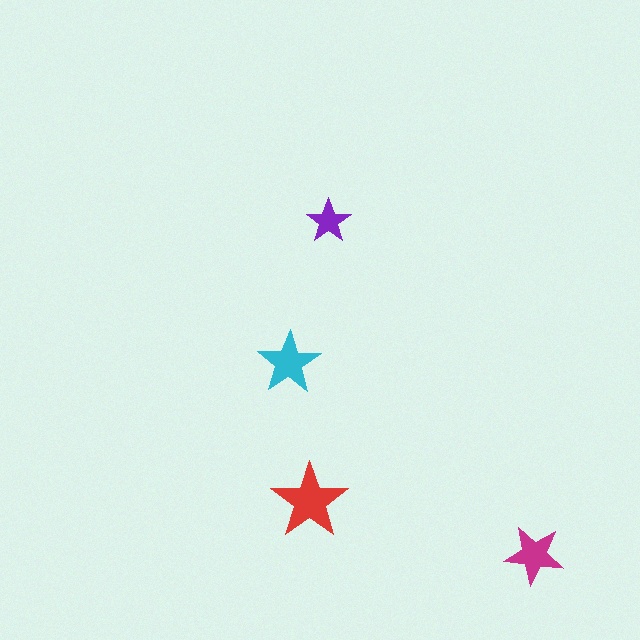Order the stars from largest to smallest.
the red one, the cyan one, the magenta one, the purple one.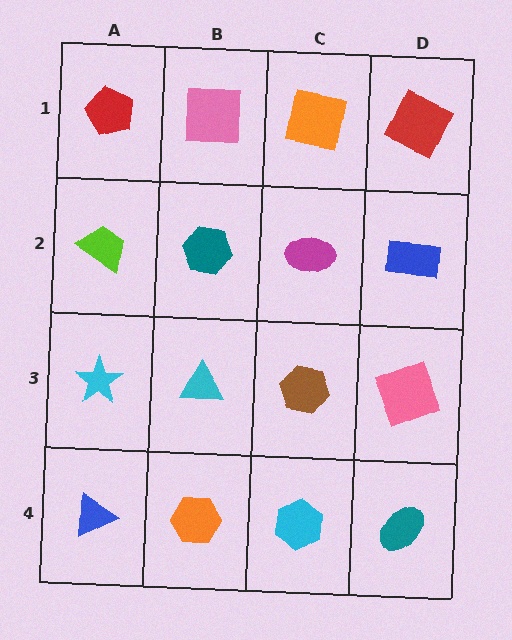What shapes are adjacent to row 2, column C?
An orange square (row 1, column C), a brown hexagon (row 3, column C), a teal hexagon (row 2, column B), a blue rectangle (row 2, column D).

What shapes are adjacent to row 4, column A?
A cyan star (row 3, column A), an orange hexagon (row 4, column B).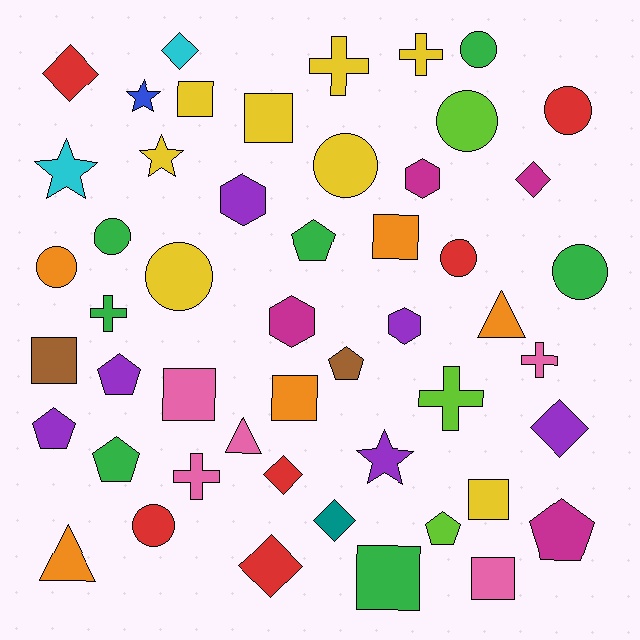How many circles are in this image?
There are 10 circles.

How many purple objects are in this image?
There are 6 purple objects.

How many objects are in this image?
There are 50 objects.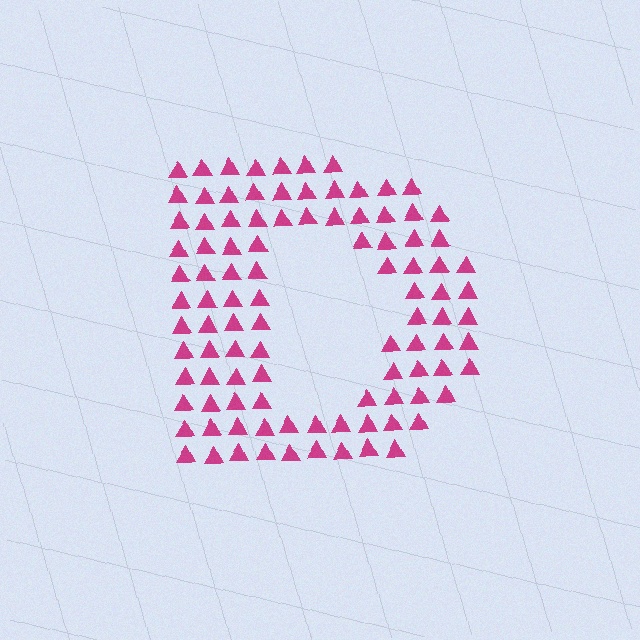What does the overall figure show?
The overall figure shows the letter D.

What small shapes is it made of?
It is made of small triangles.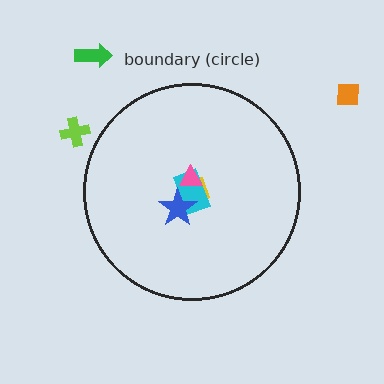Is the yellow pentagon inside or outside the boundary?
Inside.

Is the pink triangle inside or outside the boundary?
Inside.